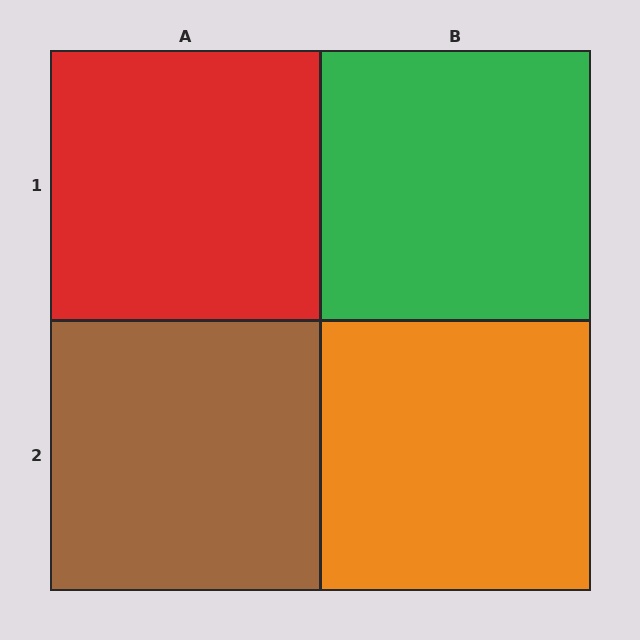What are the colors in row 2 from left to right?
Brown, orange.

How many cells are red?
1 cell is red.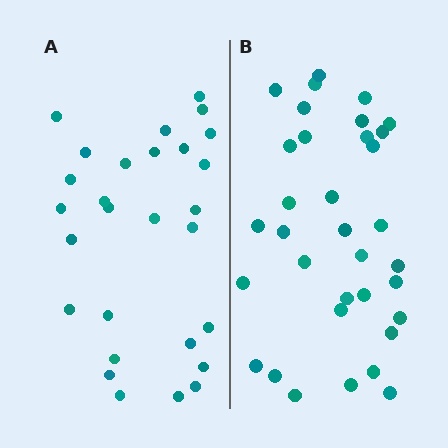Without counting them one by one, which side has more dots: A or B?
Region B (the right region) has more dots.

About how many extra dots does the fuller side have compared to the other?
Region B has about 6 more dots than region A.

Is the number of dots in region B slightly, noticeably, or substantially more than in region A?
Region B has only slightly more — the two regions are fairly close. The ratio is roughly 1.2 to 1.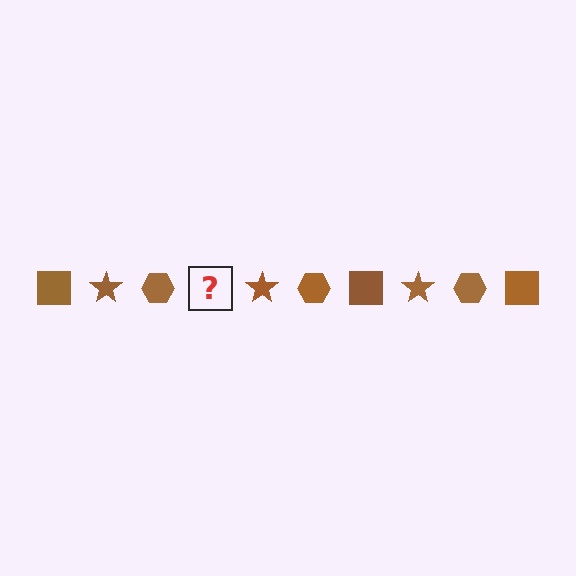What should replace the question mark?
The question mark should be replaced with a brown square.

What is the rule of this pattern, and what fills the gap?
The rule is that the pattern cycles through square, star, hexagon shapes in brown. The gap should be filled with a brown square.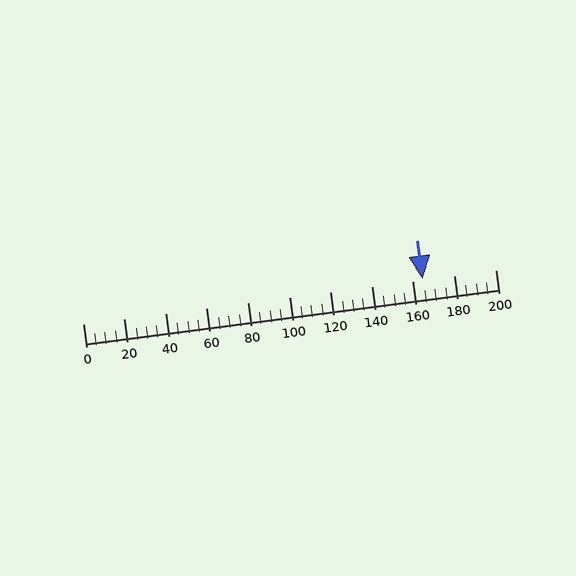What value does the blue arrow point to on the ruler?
The blue arrow points to approximately 165.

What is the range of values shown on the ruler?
The ruler shows values from 0 to 200.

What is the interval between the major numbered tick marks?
The major tick marks are spaced 20 units apart.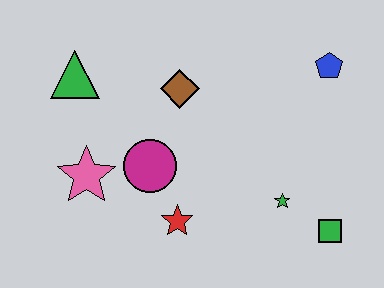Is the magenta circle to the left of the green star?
Yes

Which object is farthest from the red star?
The blue pentagon is farthest from the red star.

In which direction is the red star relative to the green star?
The red star is to the left of the green star.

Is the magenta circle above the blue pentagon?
No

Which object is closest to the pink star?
The magenta circle is closest to the pink star.